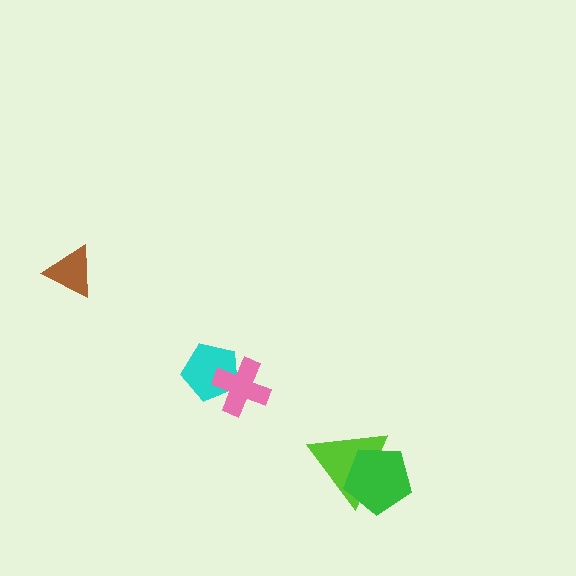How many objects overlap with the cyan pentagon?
1 object overlaps with the cyan pentagon.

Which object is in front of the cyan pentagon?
The pink cross is in front of the cyan pentagon.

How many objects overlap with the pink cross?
1 object overlaps with the pink cross.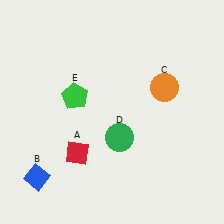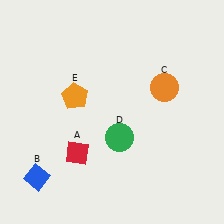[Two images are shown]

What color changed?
The pentagon (E) changed from green in Image 1 to orange in Image 2.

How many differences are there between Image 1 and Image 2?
There is 1 difference between the two images.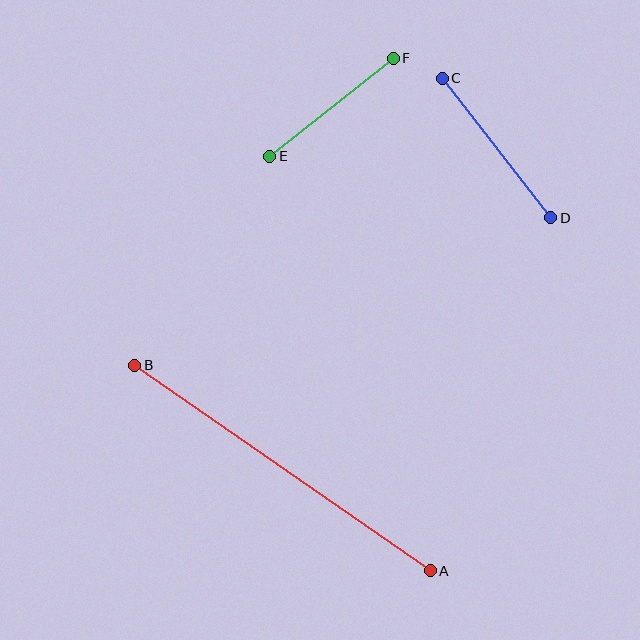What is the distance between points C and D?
The distance is approximately 177 pixels.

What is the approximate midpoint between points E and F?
The midpoint is at approximately (331, 107) pixels.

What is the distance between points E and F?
The distance is approximately 157 pixels.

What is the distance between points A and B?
The distance is approximately 360 pixels.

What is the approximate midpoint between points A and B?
The midpoint is at approximately (283, 468) pixels.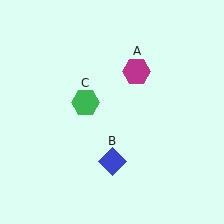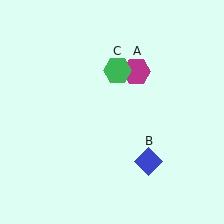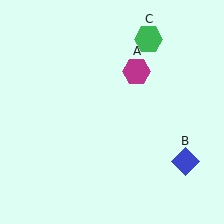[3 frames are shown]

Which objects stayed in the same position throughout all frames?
Magenta hexagon (object A) remained stationary.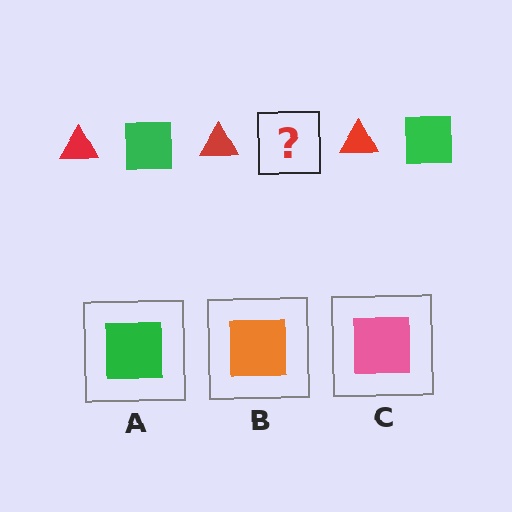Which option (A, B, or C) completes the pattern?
A.